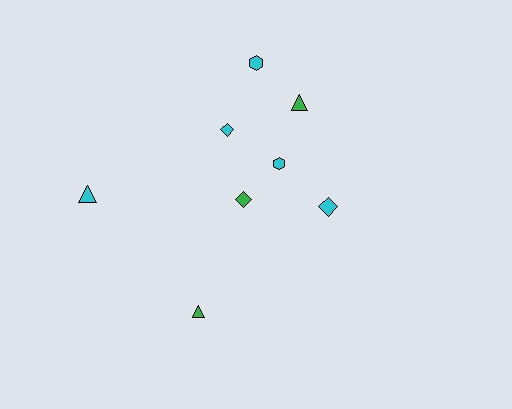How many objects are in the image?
There are 8 objects.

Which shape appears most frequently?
Diamond, with 3 objects.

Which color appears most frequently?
Cyan, with 5 objects.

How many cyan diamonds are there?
There are 2 cyan diamonds.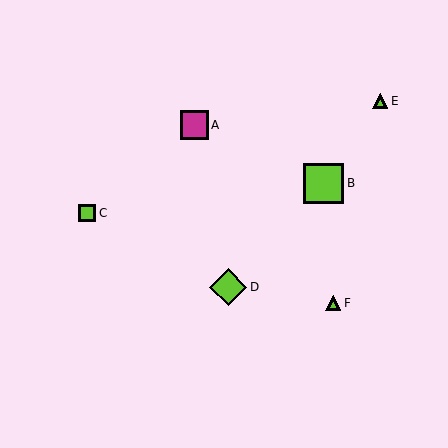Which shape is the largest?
The lime square (labeled B) is the largest.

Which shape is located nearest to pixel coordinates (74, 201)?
The lime square (labeled C) at (87, 213) is nearest to that location.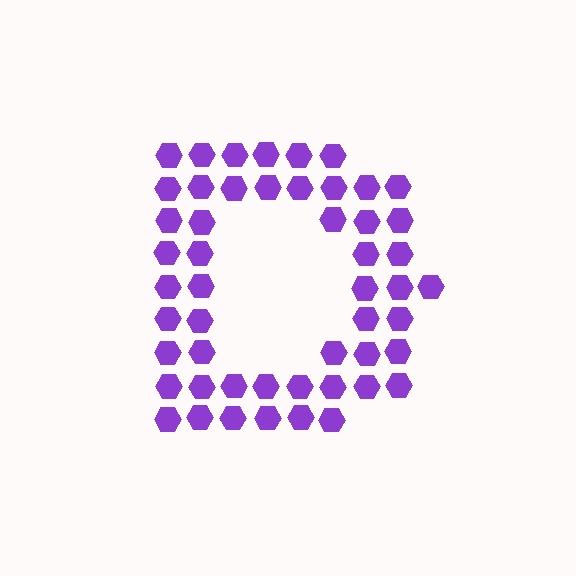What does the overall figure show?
The overall figure shows the letter D.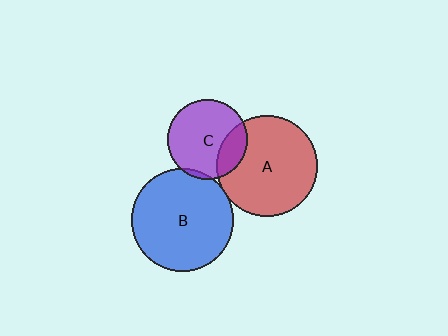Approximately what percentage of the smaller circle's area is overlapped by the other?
Approximately 20%.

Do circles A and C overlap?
Yes.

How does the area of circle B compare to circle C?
Approximately 1.6 times.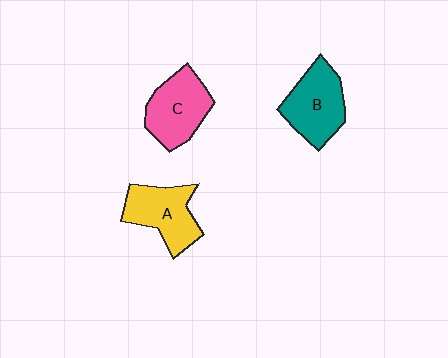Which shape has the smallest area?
Shape A (yellow).